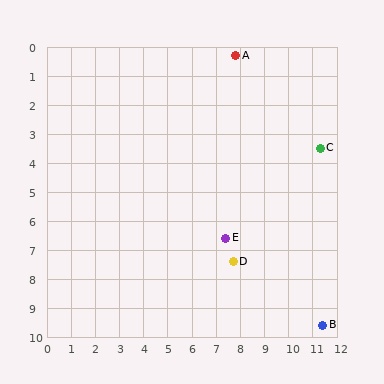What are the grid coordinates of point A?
Point A is at approximately (7.8, 0.3).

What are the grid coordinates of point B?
Point B is at approximately (11.4, 9.6).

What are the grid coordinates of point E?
Point E is at approximately (7.4, 6.6).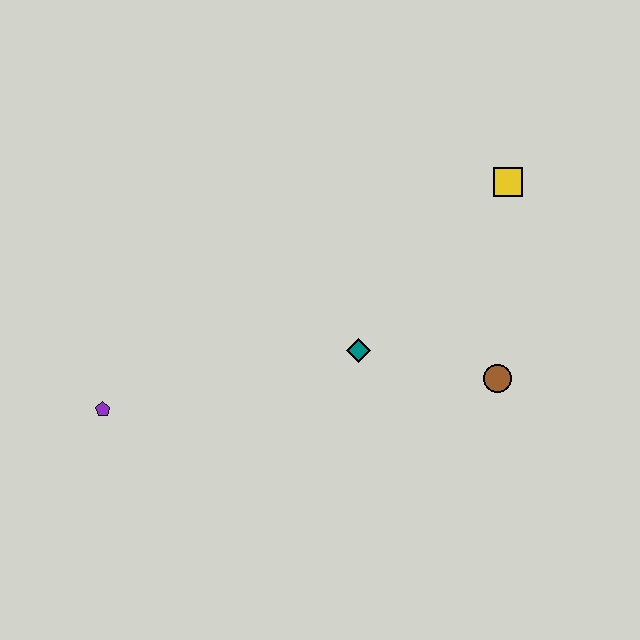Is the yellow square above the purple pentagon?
Yes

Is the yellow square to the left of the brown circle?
No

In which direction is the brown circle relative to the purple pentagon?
The brown circle is to the right of the purple pentagon.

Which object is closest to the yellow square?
The brown circle is closest to the yellow square.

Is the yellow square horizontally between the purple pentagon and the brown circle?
No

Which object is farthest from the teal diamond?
The purple pentagon is farthest from the teal diamond.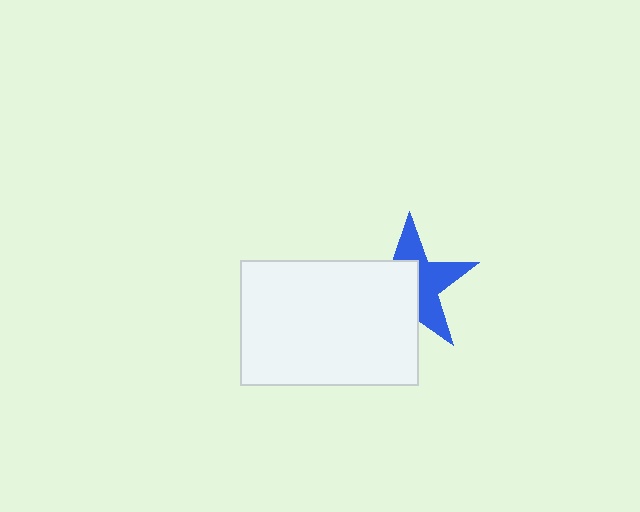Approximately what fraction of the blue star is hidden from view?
Roughly 52% of the blue star is hidden behind the white rectangle.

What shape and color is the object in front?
The object in front is a white rectangle.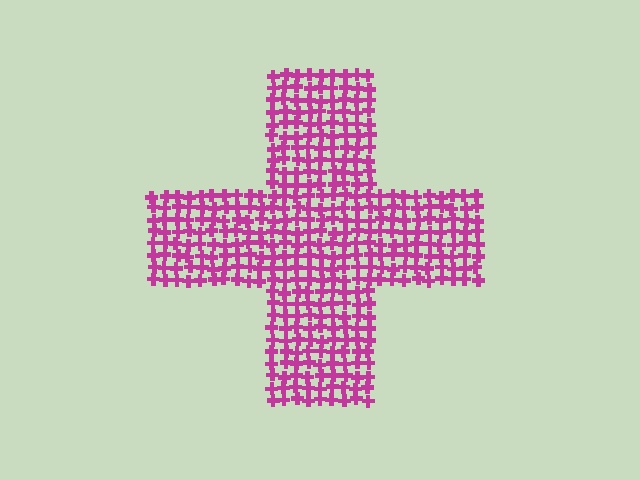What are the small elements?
The small elements are crosses.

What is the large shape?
The large shape is a cross.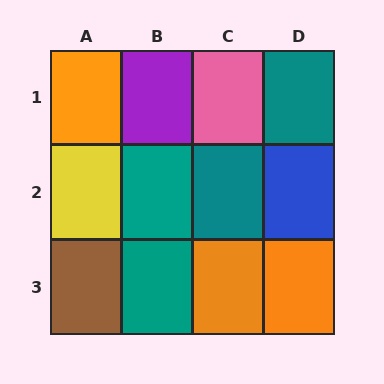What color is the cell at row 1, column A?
Orange.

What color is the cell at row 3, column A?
Brown.